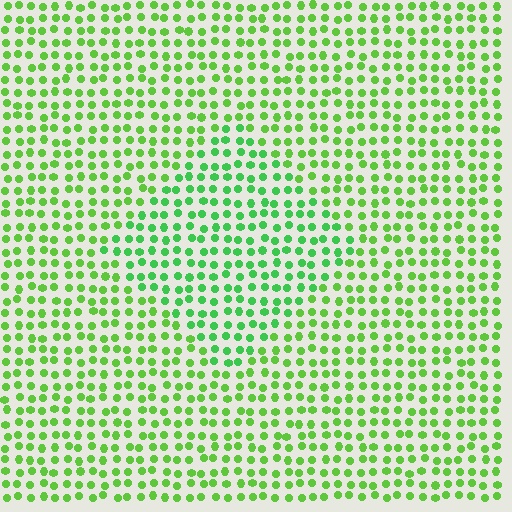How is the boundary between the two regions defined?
The boundary is defined purely by a slight shift in hue (about 23 degrees). Spacing, size, and orientation are identical on both sides.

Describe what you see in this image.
The image is filled with small lime elements in a uniform arrangement. A diamond-shaped region is visible where the elements are tinted to a slightly different hue, forming a subtle color boundary.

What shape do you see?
I see a diamond.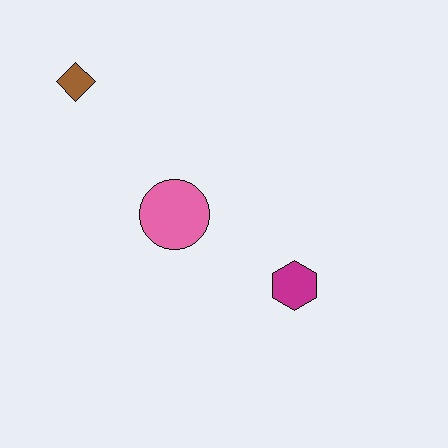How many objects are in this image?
There are 3 objects.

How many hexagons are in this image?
There is 1 hexagon.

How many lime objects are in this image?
There are no lime objects.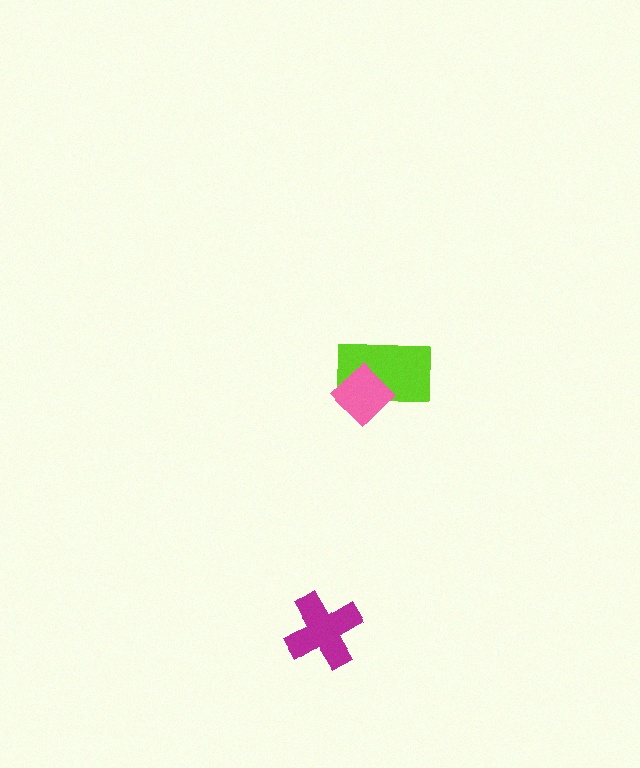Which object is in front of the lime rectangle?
The pink diamond is in front of the lime rectangle.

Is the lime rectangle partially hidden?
Yes, it is partially covered by another shape.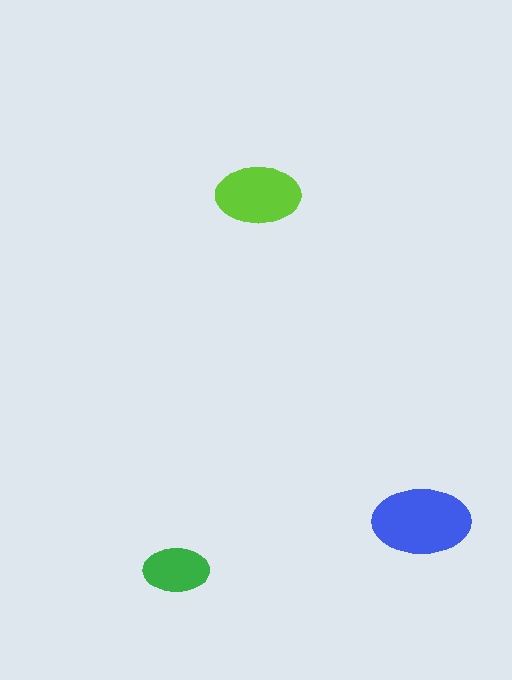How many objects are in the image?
There are 3 objects in the image.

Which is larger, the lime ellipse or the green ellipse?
The lime one.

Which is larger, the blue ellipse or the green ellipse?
The blue one.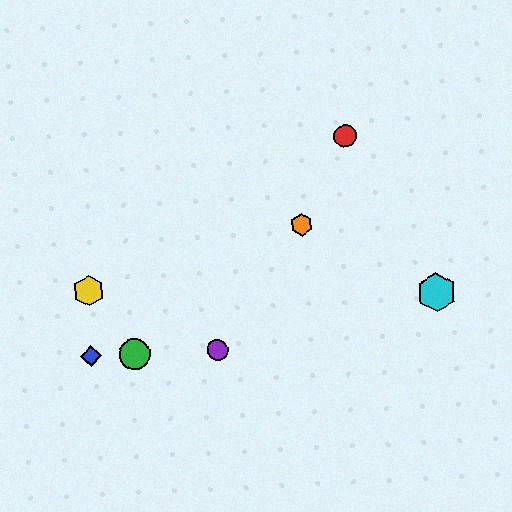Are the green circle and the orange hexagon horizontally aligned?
No, the green circle is at y≈354 and the orange hexagon is at y≈225.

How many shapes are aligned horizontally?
3 shapes (the blue diamond, the green circle, the purple circle) are aligned horizontally.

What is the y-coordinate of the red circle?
The red circle is at y≈136.